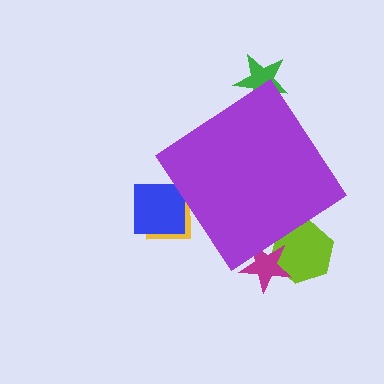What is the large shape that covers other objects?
A purple diamond.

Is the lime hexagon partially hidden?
Yes, the lime hexagon is partially hidden behind the purple diamond.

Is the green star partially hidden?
Yes, the green star is partially hidden behind the purple diamond.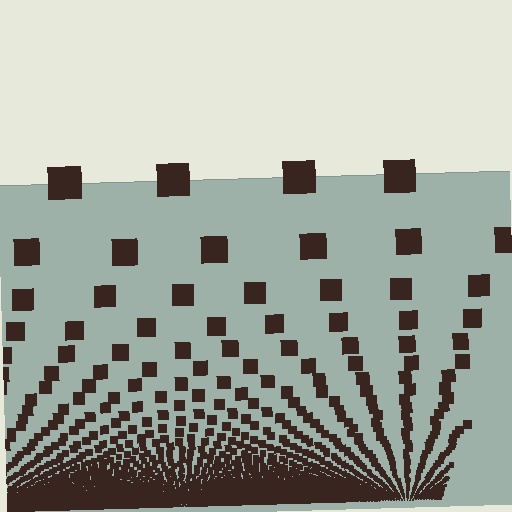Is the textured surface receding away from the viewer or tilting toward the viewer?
The surface appears to tilt toward the viewer. Texture elements get larger and sparser toward the top.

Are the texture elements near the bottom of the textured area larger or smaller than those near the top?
Smaller. The gradient is inverted — elements near the bottom are smaller and denser.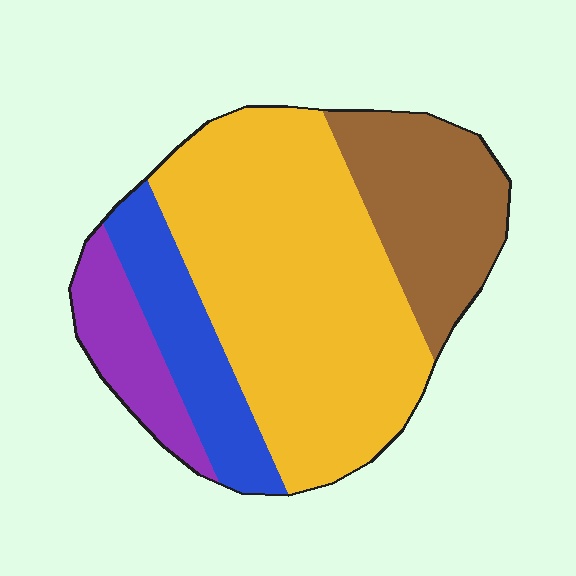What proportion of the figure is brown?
Brown covers roughly 20% of the figure.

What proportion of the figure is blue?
Blue covers roughly 15% of the figure.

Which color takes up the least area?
Purple, at roughly 10%.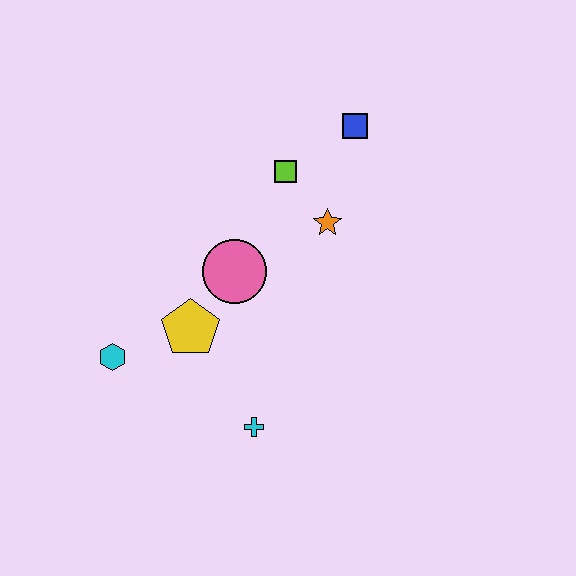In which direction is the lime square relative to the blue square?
The lime square is to the left of the blue square.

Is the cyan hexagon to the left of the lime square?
Yes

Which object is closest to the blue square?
The lime square is closest to the blue square.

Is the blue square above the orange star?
Yes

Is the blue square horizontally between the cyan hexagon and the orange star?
No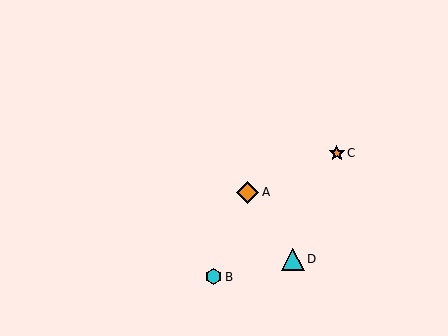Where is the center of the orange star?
The center of the orange star is at (337, 153).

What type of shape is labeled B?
Shape B is a cyan hexagon.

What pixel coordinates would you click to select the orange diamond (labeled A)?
Click at (248, 192) to select the orange diamond A.